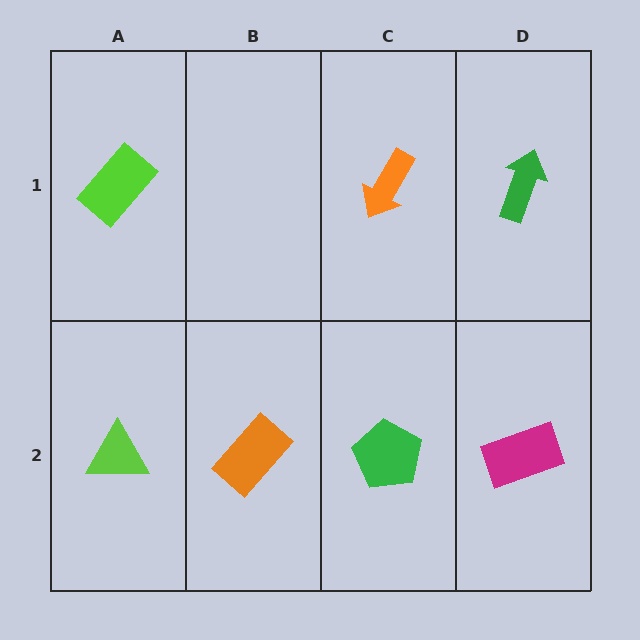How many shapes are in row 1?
3 shapes.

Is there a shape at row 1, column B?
No, that cell is empty.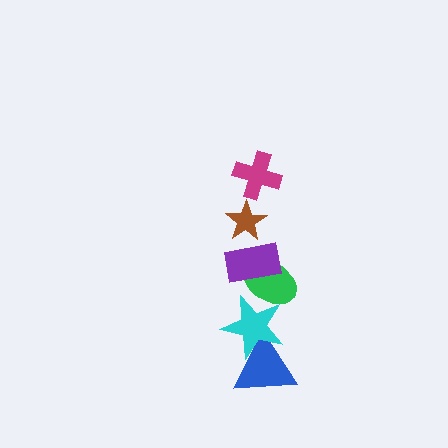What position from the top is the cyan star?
The cyan star is 5th from the top.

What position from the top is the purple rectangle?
The purple rectangle is 3rd from the top.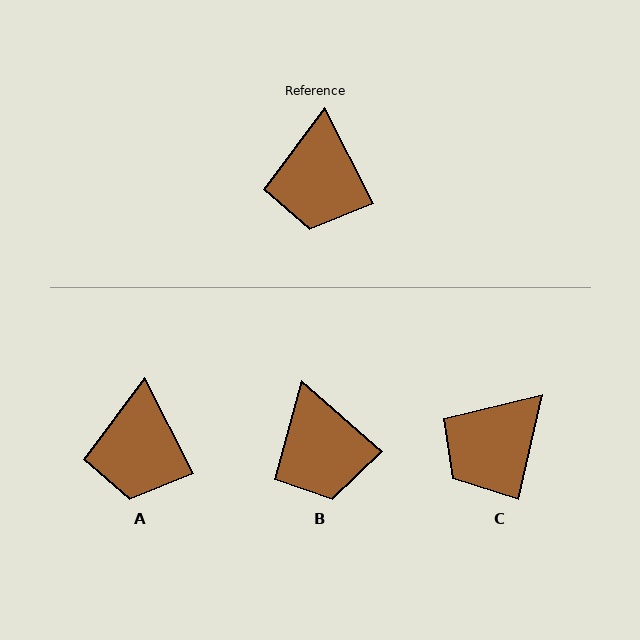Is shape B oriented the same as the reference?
No, it is off by about 22 degrees.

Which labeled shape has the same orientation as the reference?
A.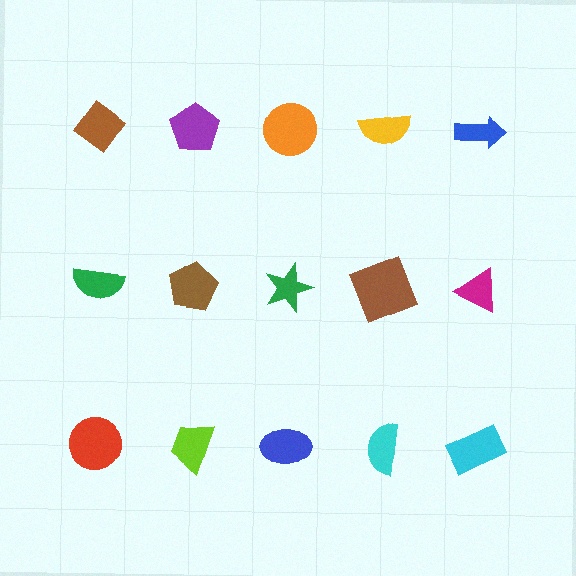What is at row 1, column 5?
A blue arrow.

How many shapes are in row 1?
5 shapes.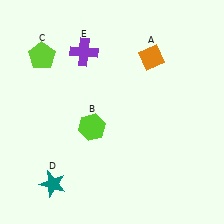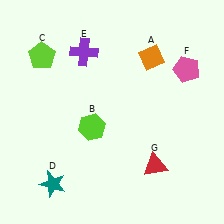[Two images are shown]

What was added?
A pink pentagon (F), a red triangle (G) were added in Image 2.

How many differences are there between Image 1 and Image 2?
There are 2 differences between the two images.